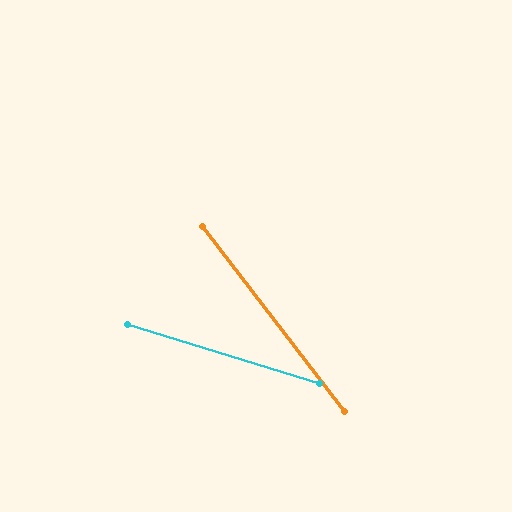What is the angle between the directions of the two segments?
Approximately 35 degrees.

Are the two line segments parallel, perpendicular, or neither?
Neither parallel nor perpendicular — they differ by about 35°.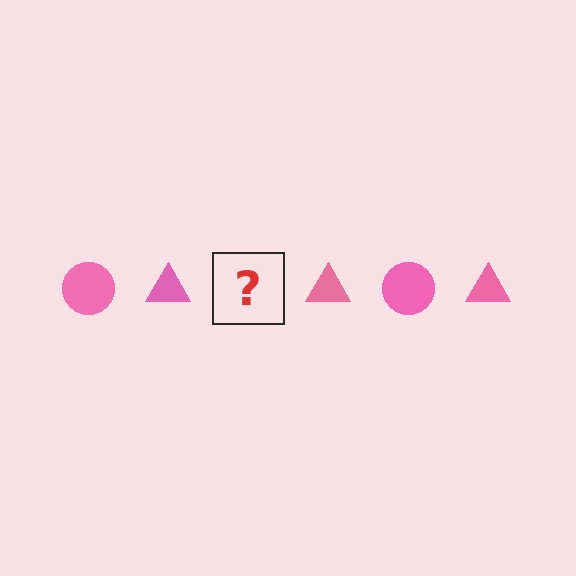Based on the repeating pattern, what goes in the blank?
The blank should be a pink circle.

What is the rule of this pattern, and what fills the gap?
The rule is that the pattern cycles through circle, triangle shapes in pink. The gap should be filled with a pink circle.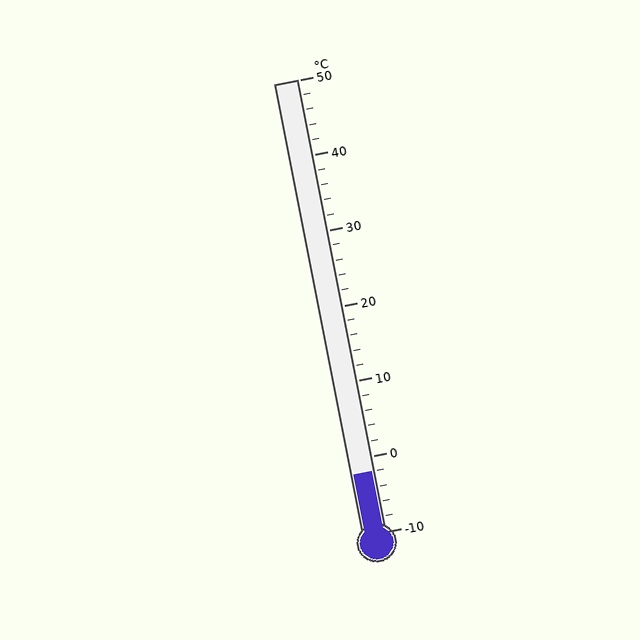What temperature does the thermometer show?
The thermometer shows approximately -2°C.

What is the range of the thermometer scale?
The thermometer scale ranges from -10°C to 50°C.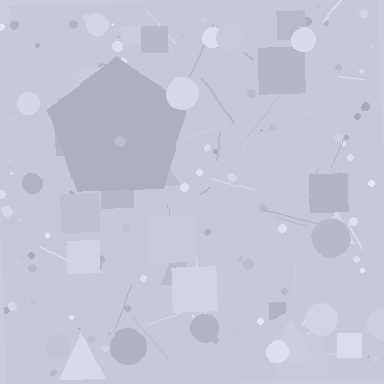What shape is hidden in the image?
A pentagon is hidden in the image.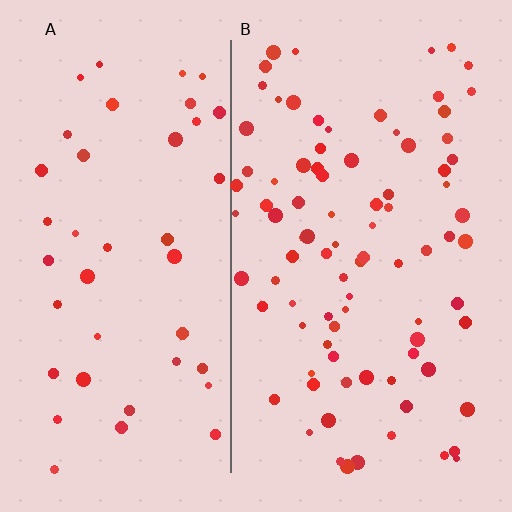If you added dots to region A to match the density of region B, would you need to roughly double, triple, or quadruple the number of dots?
Approximately double.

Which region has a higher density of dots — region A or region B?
B (the right).